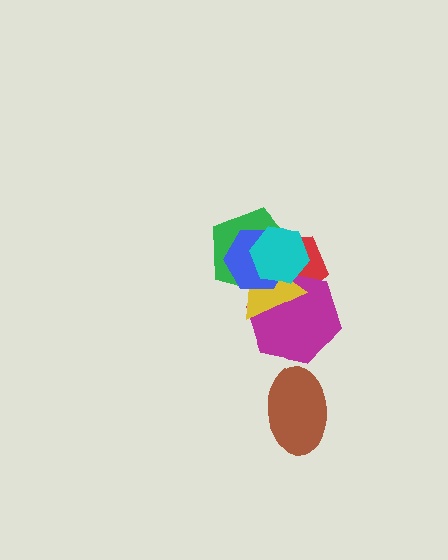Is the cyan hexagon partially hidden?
No, no other shape covers it.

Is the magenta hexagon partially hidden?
Yes, it is partially covered by another shape.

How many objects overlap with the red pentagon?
5 objects overlap with the red pentagon.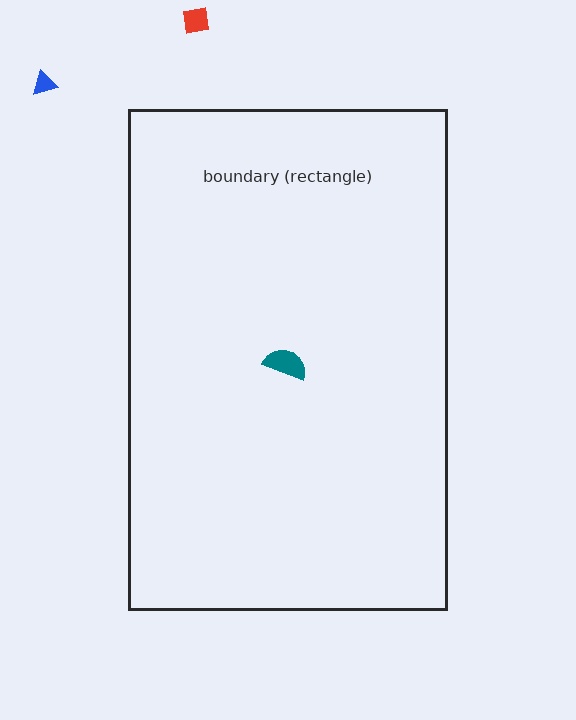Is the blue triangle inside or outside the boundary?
Outside.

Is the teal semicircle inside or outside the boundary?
Inside.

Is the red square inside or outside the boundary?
Outside.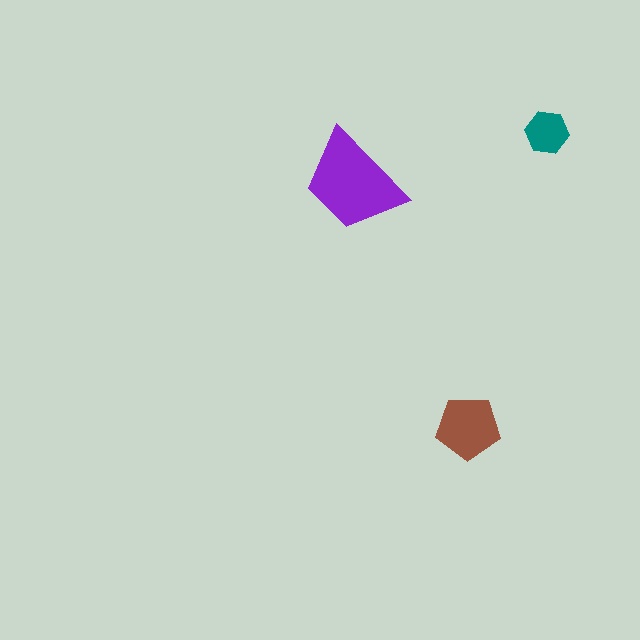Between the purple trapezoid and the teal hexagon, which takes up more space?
The purple trapezoid.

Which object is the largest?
The purple trapezoid.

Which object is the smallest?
The teal hexagon.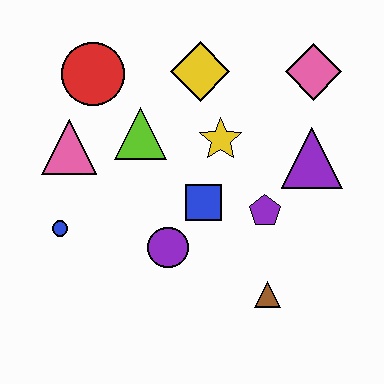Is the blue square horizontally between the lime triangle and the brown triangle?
Yes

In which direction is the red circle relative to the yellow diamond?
The red circle is to the left of the yellow diamond.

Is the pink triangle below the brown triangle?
No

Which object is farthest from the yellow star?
The blue circle is farthest from the yellow star.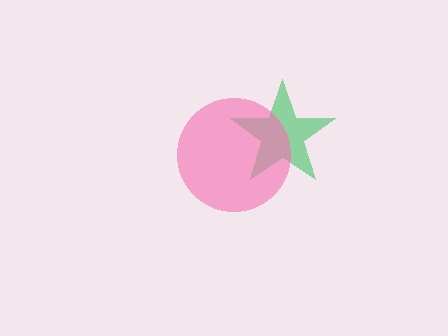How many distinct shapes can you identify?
There are 2 distinct shapes: a green star, a pink circle.